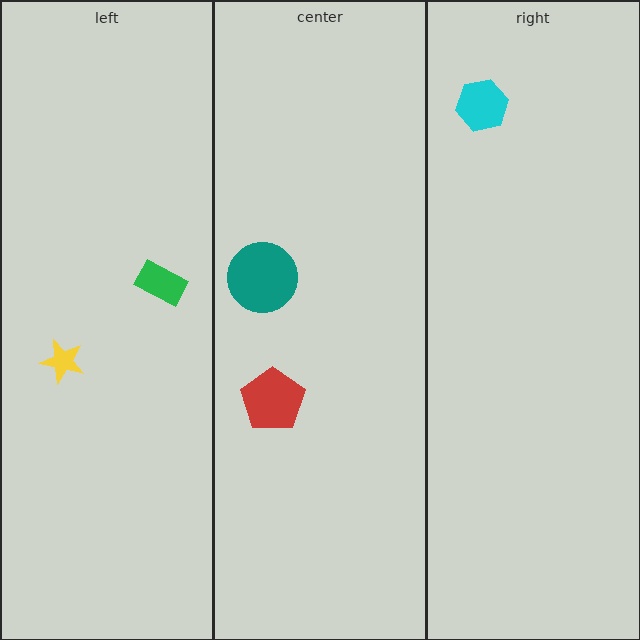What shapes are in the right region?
The cyan hexagon.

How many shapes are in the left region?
2.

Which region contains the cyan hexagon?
The right region.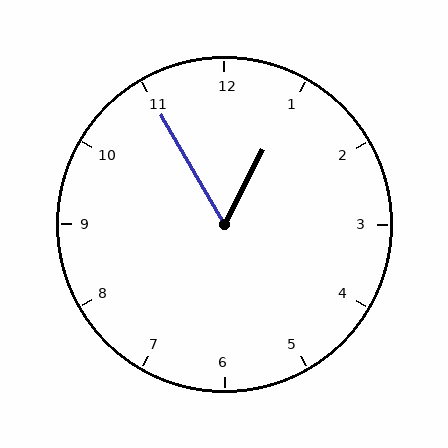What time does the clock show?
12:55.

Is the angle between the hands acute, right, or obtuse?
It is acute.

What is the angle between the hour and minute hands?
Approximately 58 degrees.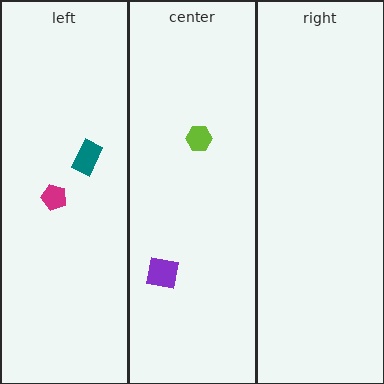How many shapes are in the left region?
2.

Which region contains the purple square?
The center region.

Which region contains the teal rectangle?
The left region.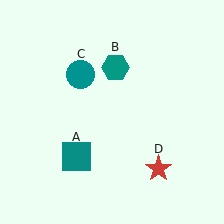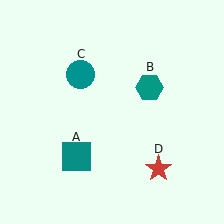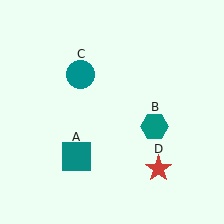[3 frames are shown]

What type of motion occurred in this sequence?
The teal hexagon (object B) rotated clockwise around the center of the scene.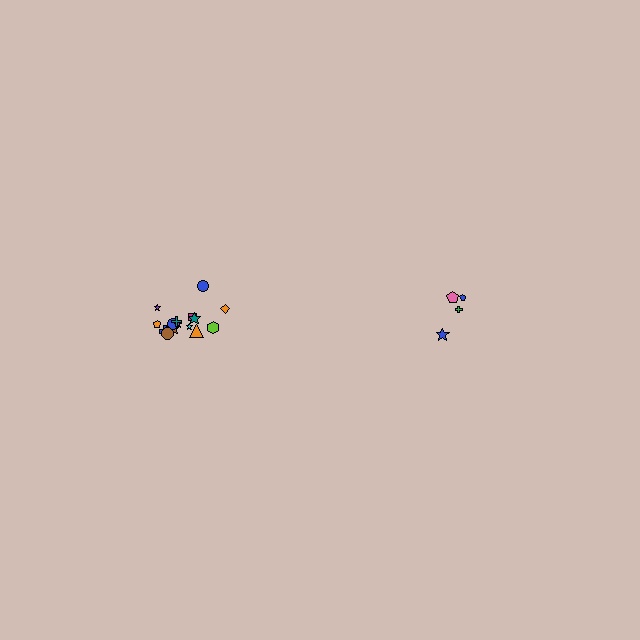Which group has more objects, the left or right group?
The left group.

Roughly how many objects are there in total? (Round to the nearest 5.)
Roughly 20 objects in total.